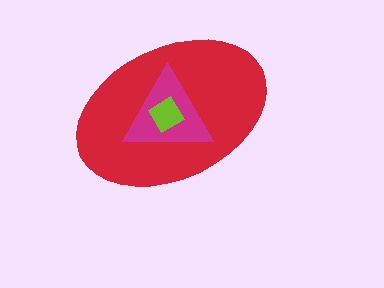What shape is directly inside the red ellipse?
The magenta triangle.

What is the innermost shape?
The lime diamond.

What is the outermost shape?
The red ellipse.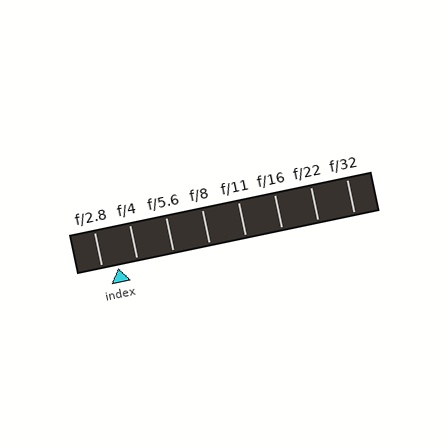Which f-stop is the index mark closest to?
The index mark is closest to f/2.8.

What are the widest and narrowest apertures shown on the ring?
The widest aperture shown is f/2.8 and the narrowest is f/32.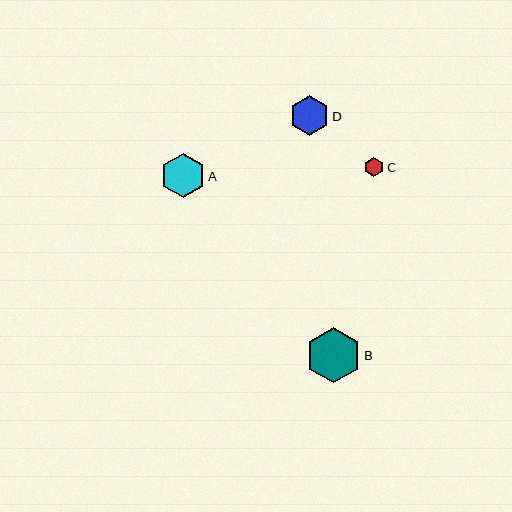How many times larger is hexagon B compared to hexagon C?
Hexagon B is approximately 2.8 times the size of hexagon C.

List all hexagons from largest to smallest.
From largest to smallest: B, A, D, C.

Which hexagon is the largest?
Hexagon B is the largest with a size of approximately 55 pixels.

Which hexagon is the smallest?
Hexagon C is the smallest with a size of approximately 19 pixels.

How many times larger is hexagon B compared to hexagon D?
Hexagon B is approximately 1.4 times the size of hexagon D.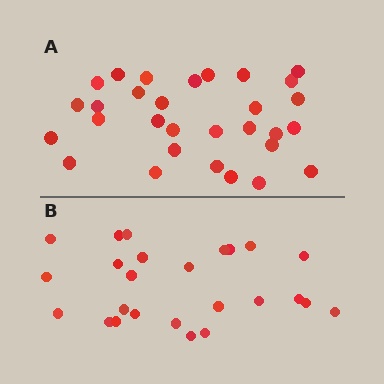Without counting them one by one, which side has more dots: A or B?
Region A (the top region) has more dots.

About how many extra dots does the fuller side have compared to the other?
Region A has about 5 more dots than region B.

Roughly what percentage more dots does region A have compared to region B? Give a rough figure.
About 20% more.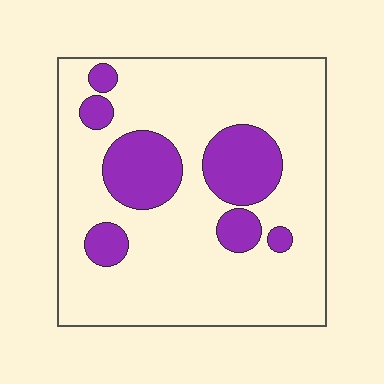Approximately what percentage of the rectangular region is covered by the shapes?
Approximately 20%.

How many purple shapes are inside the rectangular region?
7.